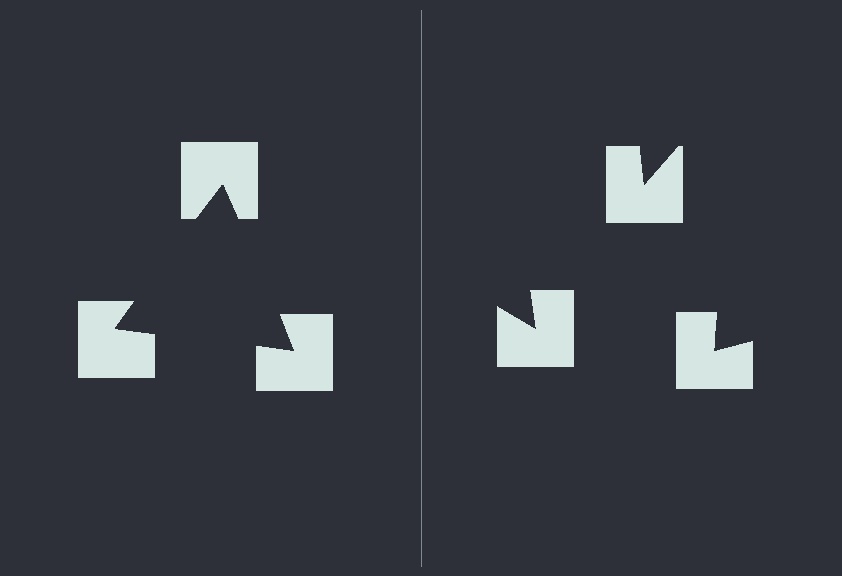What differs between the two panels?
The notched squares are positioned identically on both sides; only the wedge orientations differ. On the left they align to a triangle; on the right they are misaligned.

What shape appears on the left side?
An illusory triangle.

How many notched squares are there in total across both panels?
6 — 3 on each side.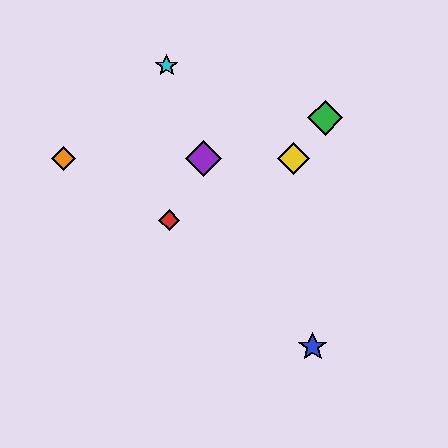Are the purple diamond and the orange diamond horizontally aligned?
Yes, both are at y≈159.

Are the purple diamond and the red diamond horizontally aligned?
No, the purple diamond is at y≈159 and the red diamond is at y≈220.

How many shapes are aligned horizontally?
3 shapes (the yellow diamond, the purple diamond, the orange diamond) are aligned horizontally.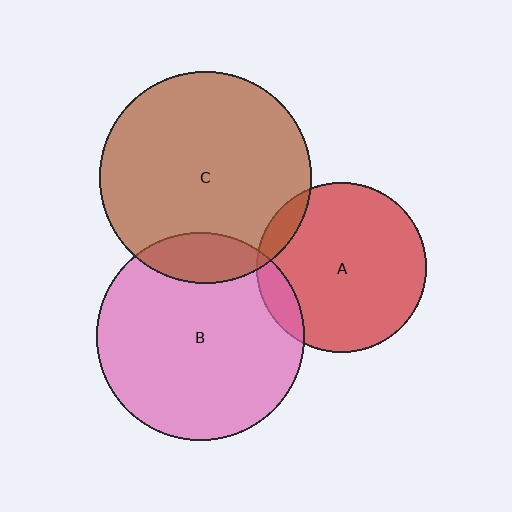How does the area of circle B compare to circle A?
Approximately 1.5 times.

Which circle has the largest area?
Circle C (brown).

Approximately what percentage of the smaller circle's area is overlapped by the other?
Approximately 10%.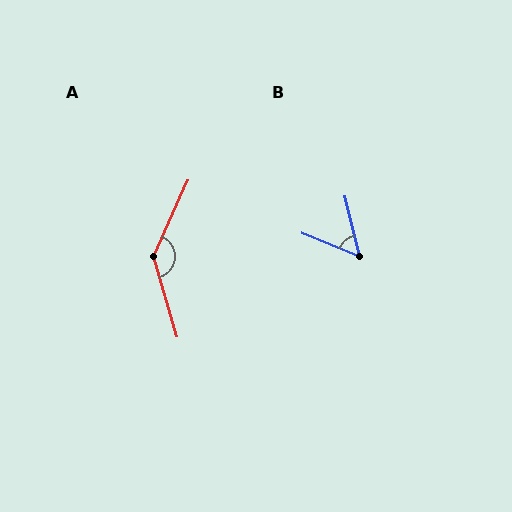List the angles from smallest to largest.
B (54°), A (139°).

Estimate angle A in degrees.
Approximately 139 degrees.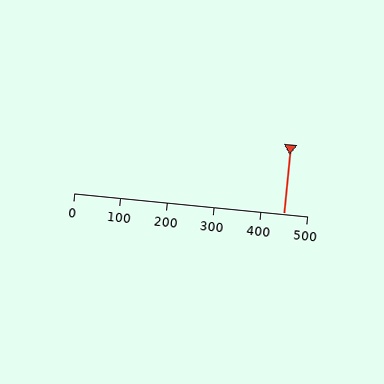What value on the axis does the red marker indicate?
The marker indicates approximately 450.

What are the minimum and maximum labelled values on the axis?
The axis runs from 0 to 500.